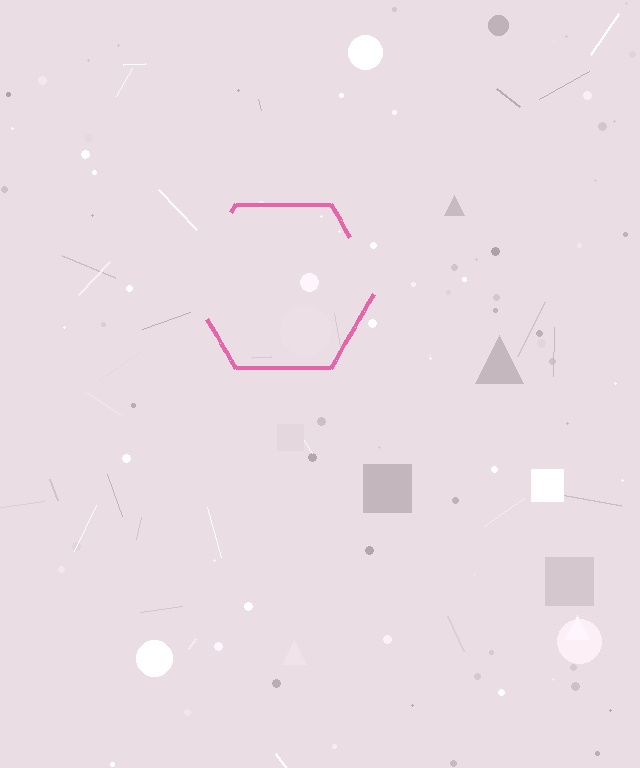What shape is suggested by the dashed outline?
The dashed outline suggests a hexagon.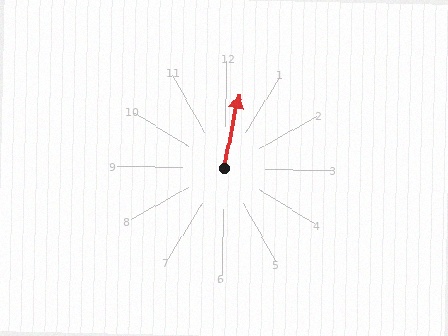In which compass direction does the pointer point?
North.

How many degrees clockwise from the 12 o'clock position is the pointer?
Approximately 11 degrees.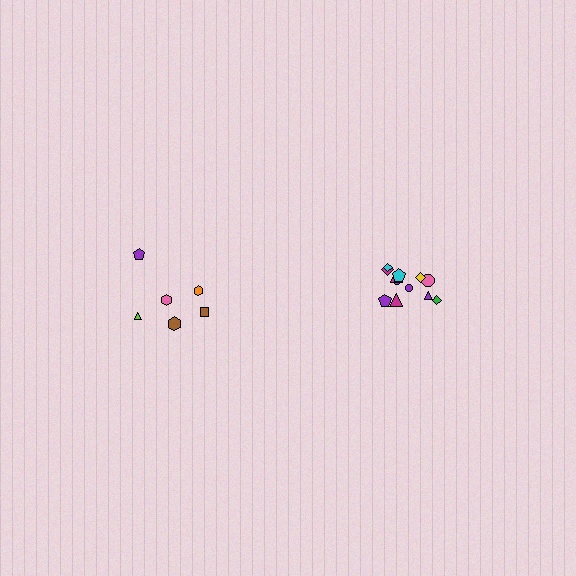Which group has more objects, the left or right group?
The right group.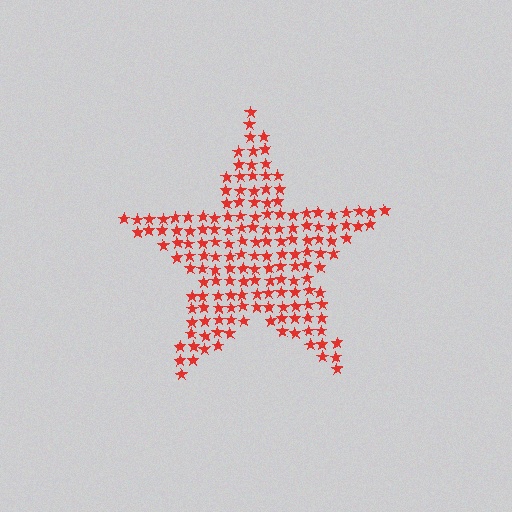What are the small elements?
The small elements are stars.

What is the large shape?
The large shape is a star.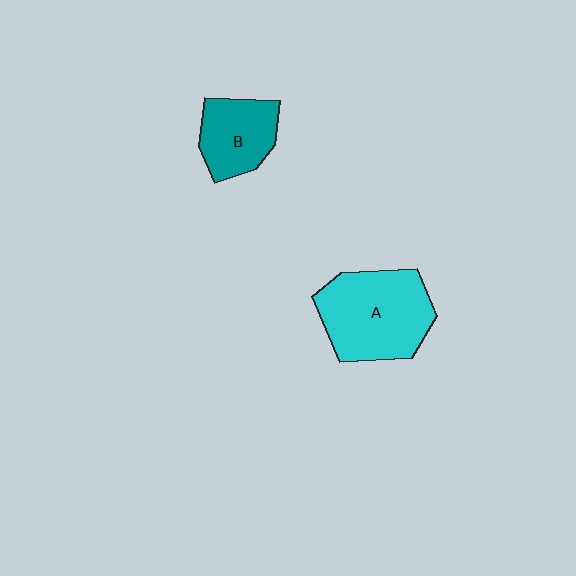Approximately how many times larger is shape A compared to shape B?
Approximately 1.7 times.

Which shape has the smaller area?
Shape B (teal).